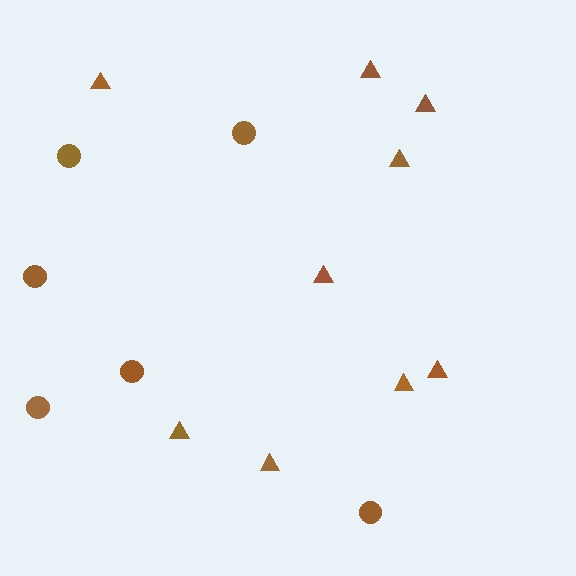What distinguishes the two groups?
There are 2 groups: one group of triangles (9) and one group of circles (6).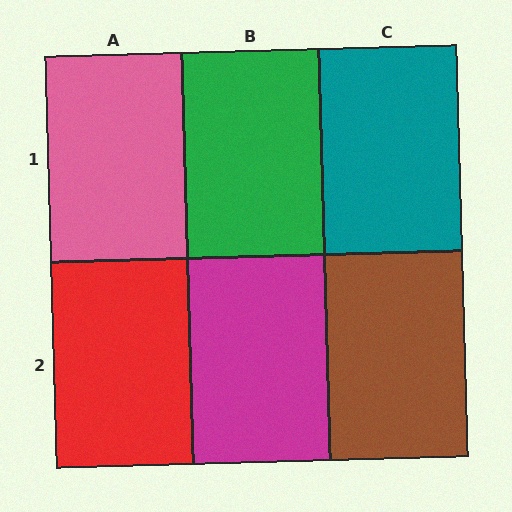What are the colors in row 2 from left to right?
Red, magenta, brown.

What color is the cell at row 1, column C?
Teal.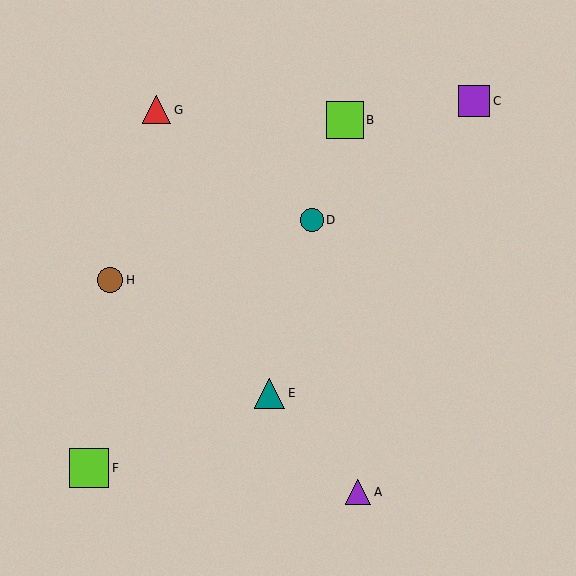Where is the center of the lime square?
The center of the lime square is at (89, 468).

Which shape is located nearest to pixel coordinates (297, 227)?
The teal circle (labeled D) at (312, 220) is nearest to that location.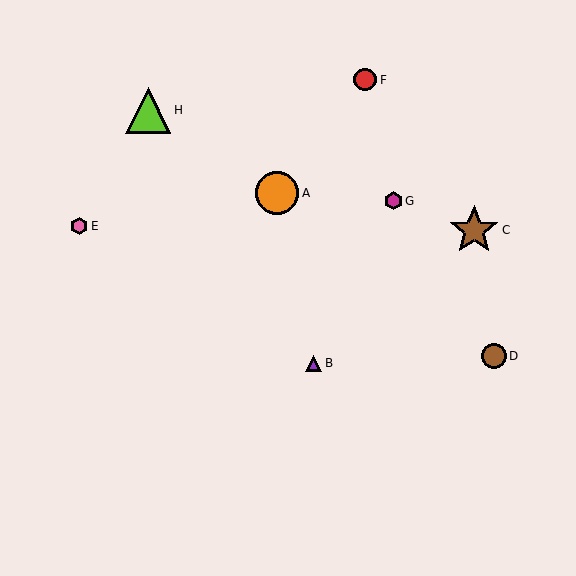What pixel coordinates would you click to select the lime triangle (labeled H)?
Click at (148, 110) to select the lime triangle H.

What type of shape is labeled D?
Shape D is a brown circle.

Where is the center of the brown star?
The center of the brown star is at (474, 230).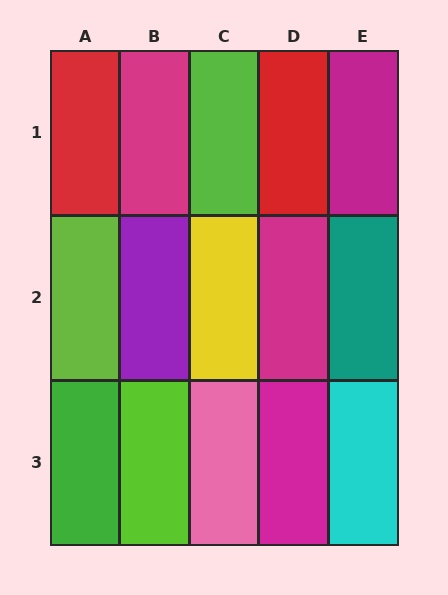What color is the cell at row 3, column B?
Lime.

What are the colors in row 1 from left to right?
Red, magenta, lime, red, magenta.